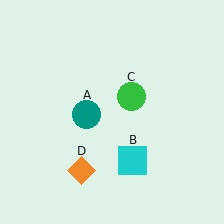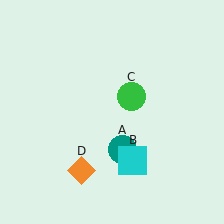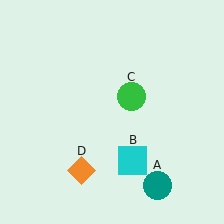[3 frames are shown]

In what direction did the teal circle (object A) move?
The teal circle (object A) moved down and to the right.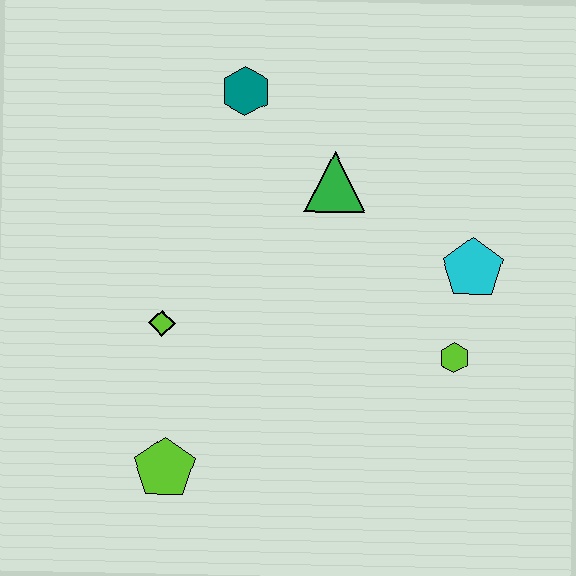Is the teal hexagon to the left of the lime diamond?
No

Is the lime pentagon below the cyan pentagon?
Yes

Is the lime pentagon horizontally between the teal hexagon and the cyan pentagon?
No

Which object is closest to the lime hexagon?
The cyan pentagon is closest to the lime hexagon.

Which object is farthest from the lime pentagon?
The teal hexagon is farthest from the lime pentagon.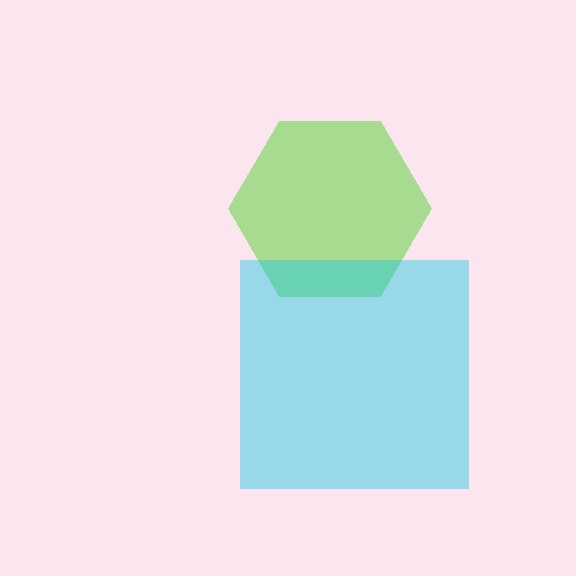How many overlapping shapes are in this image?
There are 2 overlapping shapes in the image.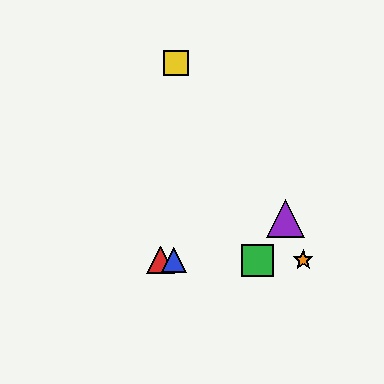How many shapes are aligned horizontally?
4 shapes (the red triangle, the blue triangle, the green square, the orange star) are aligned horizontally.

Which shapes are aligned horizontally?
The red triangle, the blue triangle, the green square, the orange star are aligned horizontally.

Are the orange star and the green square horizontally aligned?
Yes, both are at y≈260.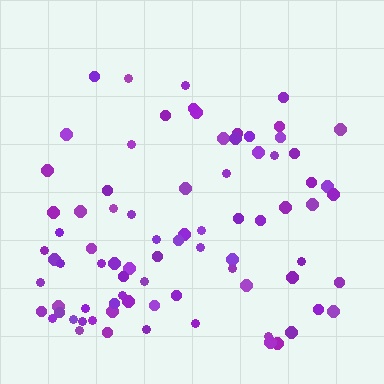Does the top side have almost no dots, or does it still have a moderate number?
Still a moderate number, just noticeably fewer than the bottom.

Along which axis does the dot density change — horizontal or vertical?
Vertical.